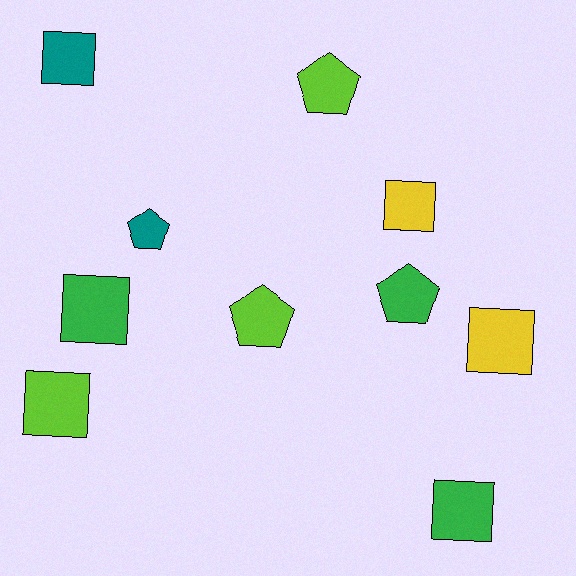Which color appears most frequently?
Lime, with 3 objects.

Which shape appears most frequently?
Square, with 6 objects.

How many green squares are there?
There are 2 green squares.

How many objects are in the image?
There are 10 objects.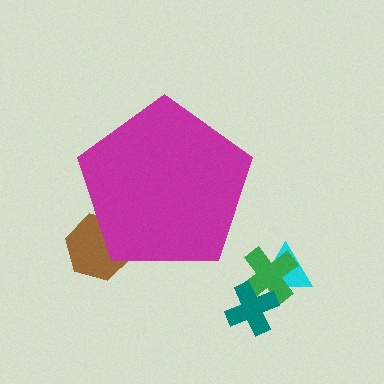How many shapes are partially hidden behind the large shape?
1 shape is partially hidden.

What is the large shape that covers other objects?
A magenta pentagon.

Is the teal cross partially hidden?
No, the teal cross is fully visible.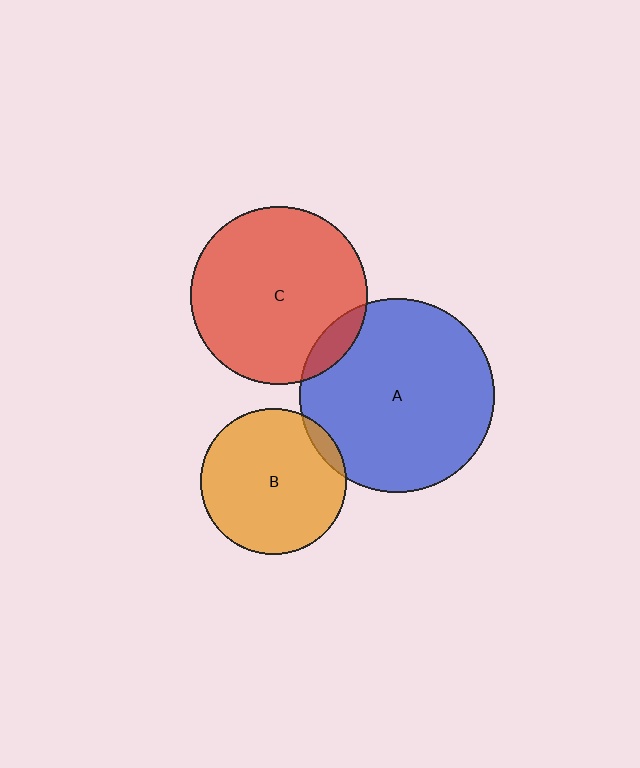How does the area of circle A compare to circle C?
Approximately 1.2 times.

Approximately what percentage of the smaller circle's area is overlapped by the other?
Approximately 5%.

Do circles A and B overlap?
Yes.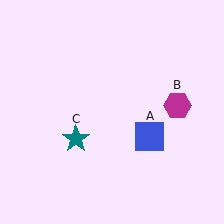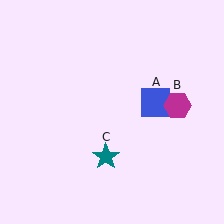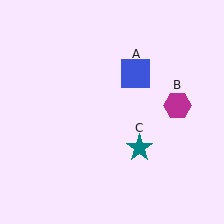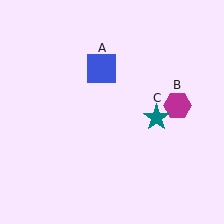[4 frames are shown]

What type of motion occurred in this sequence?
The blue square (object A), teal star (object C) rotated counterclockwise around the center of the scene.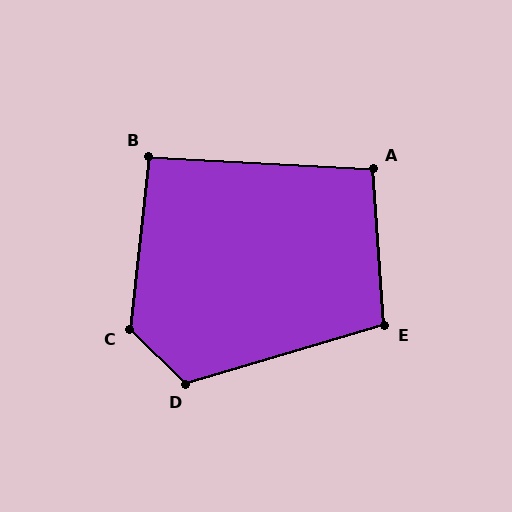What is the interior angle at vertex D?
Approximately 119 degrees (obtuse).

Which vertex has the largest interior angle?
C, at approximately 128 degrees.